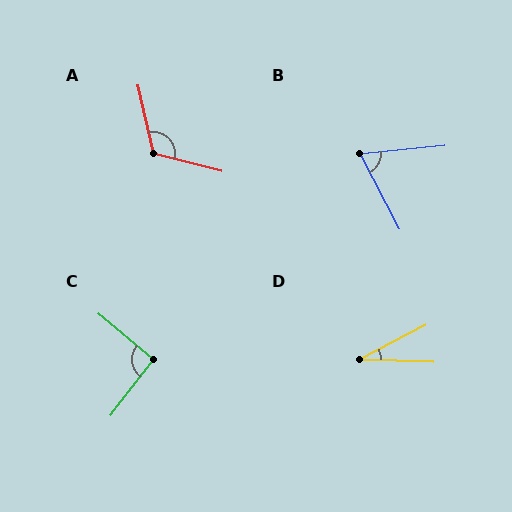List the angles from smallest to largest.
D (29°), B (68°), C (92°), A (117°).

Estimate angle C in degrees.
Approximately 92 degrees.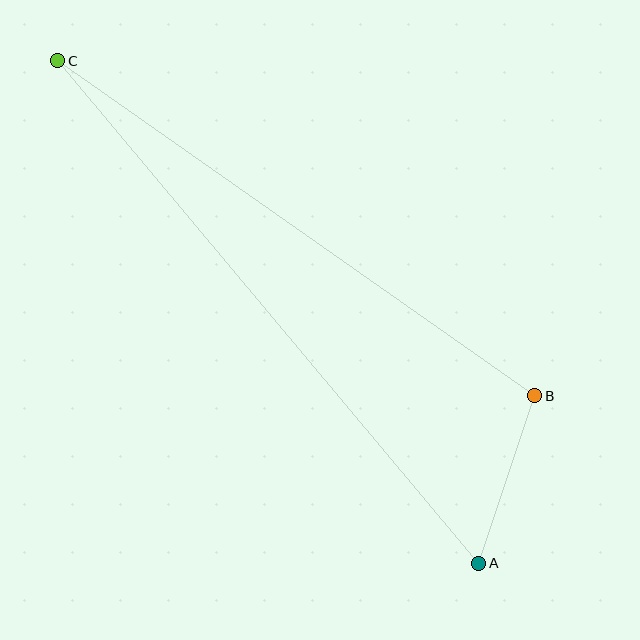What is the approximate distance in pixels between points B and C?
The distance between B and C is approximately 583 pixels.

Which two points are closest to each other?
Points A and B are closest to each other.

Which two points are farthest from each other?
Points A and C are farthest from each other.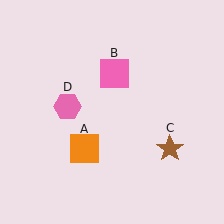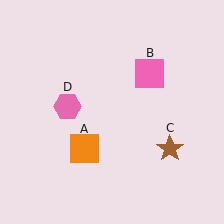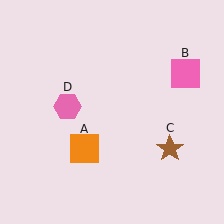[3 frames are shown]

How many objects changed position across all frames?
1 object changed position: pink square (object B).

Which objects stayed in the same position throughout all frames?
Orange square (object A) and brown star (object C) and pink hexagon (object D) remained stationary.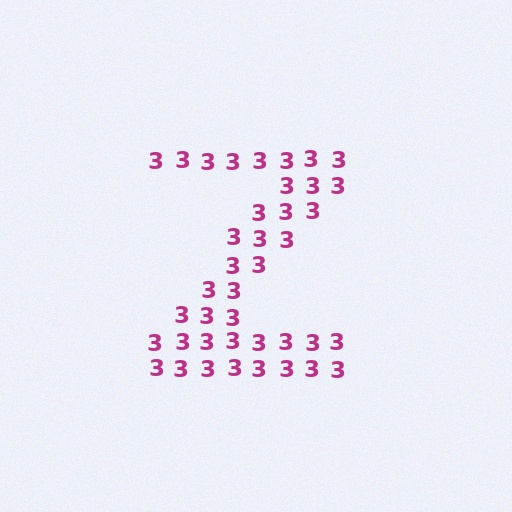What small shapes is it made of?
It is made of small digit 3's.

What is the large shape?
The large shape is the letter Z.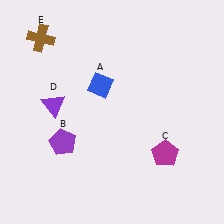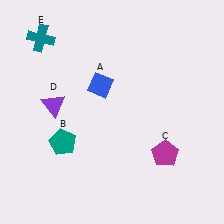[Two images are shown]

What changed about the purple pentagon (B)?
In Image 1, B is purple. In Image 2, it changed to teal.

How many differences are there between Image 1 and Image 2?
There are 2 differences between the two images.